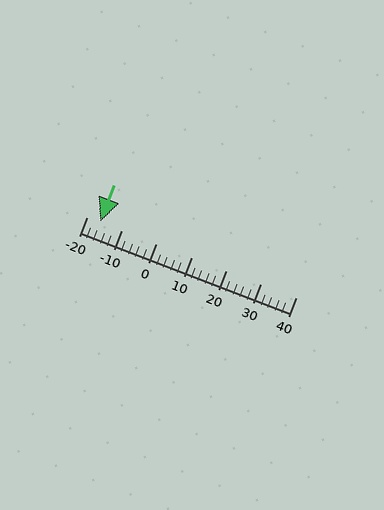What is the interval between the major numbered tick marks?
The major tick marks are spaced 10 units apart.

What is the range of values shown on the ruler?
The ruler shows values from -20 to 40.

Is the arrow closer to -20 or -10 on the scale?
The arrow is closer to -20.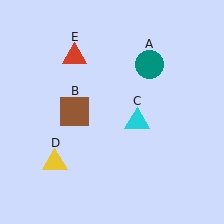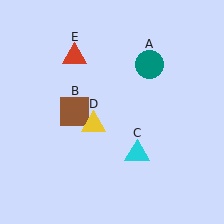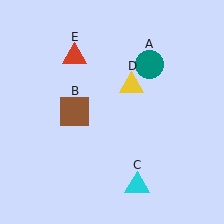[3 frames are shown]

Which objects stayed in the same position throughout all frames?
Teal circle (object A) and brown square (object B) and red triangle (object E) remained stationary.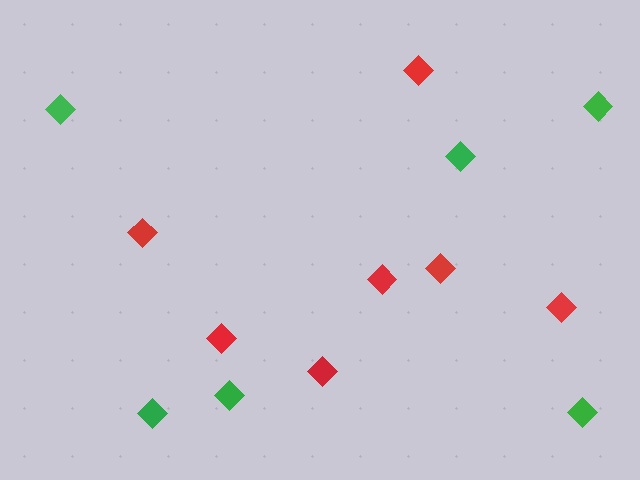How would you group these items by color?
There are 2 groups: one group of red diamonds (7) and one group of green diamonds (6).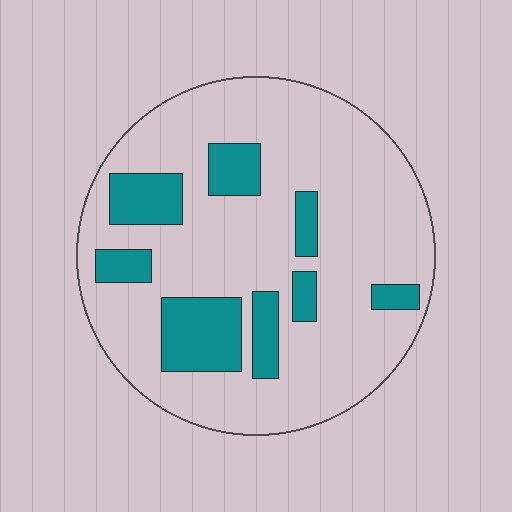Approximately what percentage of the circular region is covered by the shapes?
Approximately 20%.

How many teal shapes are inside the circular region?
8.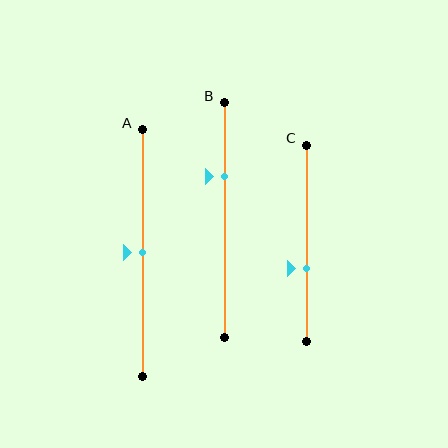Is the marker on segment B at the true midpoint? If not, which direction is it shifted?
No, the marker on segment B is shifted upward by about 18% of the segment length.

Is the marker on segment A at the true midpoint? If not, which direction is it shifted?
Yes, the marker on segment A is at the true midpoint.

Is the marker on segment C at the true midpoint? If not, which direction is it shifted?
No, the marker on segment C is shifted downward by about 13% of the segment length.